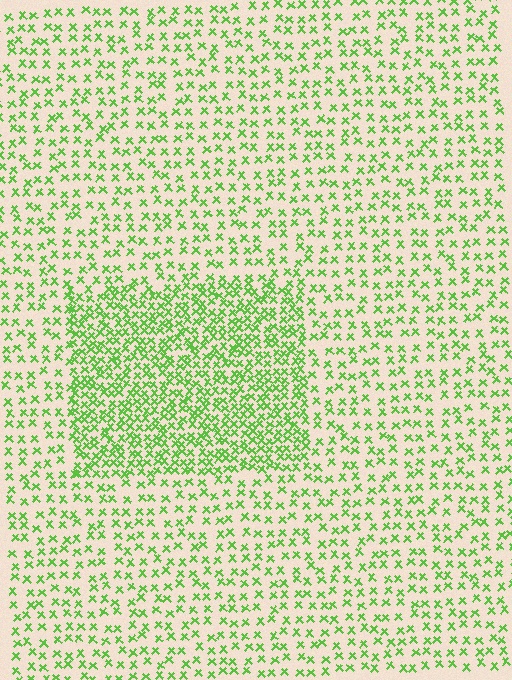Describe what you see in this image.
The image contains small lime elements arranged at two different densities. A rectangle-shaped region is visible where the elements are more densely packed than the surrounding area.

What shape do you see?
I see a rectangle.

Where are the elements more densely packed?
The elements are more densely packed inside the rectangle boundary.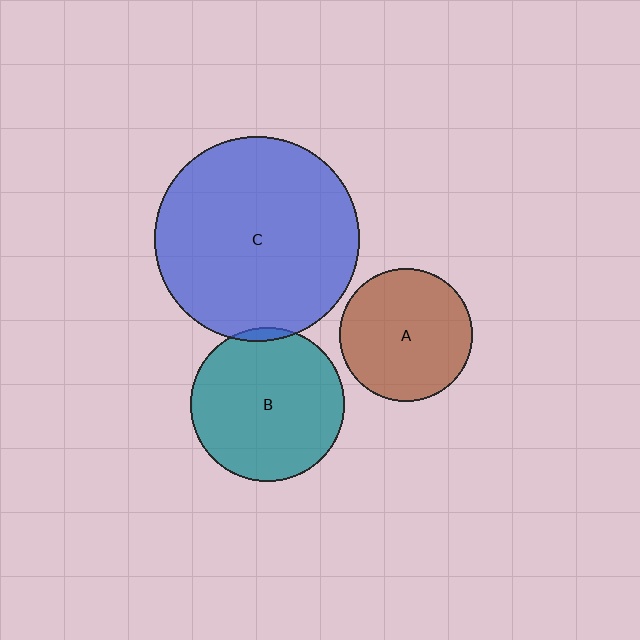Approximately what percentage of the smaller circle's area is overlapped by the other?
Approximately 5%.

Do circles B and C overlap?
Yes.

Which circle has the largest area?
Circle C (blue).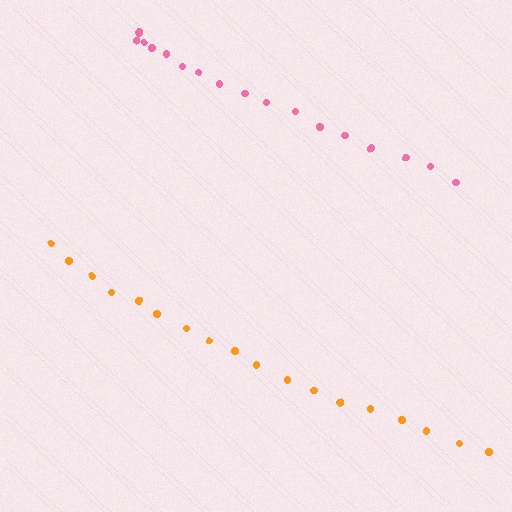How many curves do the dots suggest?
There are 2 distinct paths.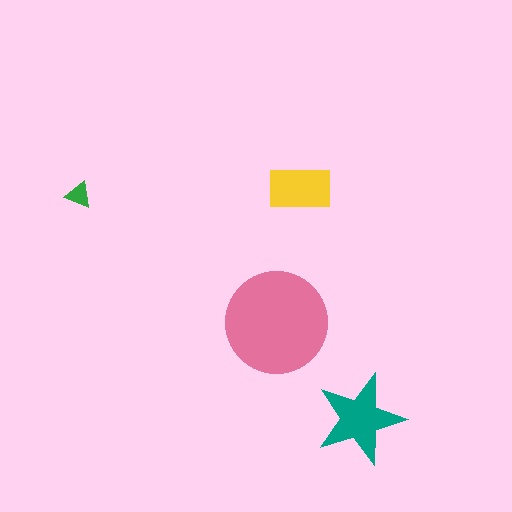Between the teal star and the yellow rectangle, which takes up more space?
The teal star.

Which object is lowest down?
The teal star is bottommost.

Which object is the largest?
The pink circle.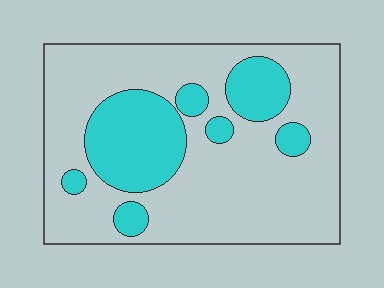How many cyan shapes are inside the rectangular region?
7.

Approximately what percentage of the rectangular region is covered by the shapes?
Approximately 25%.